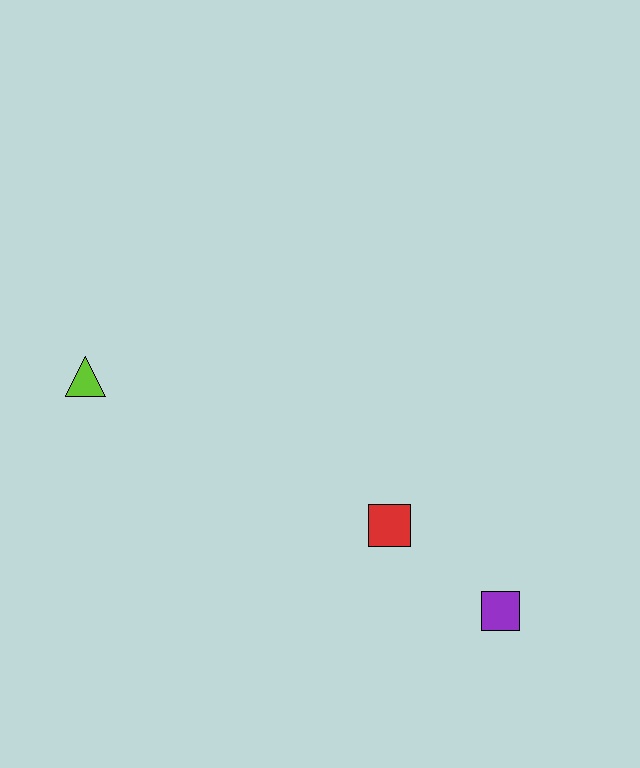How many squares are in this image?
There are 2 squares.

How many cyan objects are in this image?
There are no cyan objects.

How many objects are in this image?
There are 3 objects.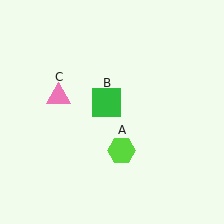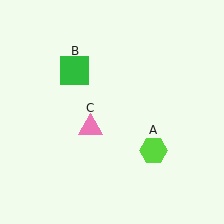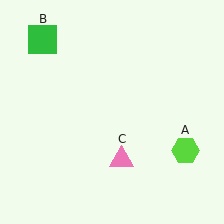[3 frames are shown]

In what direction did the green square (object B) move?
The green square (object B) moved up and to the left.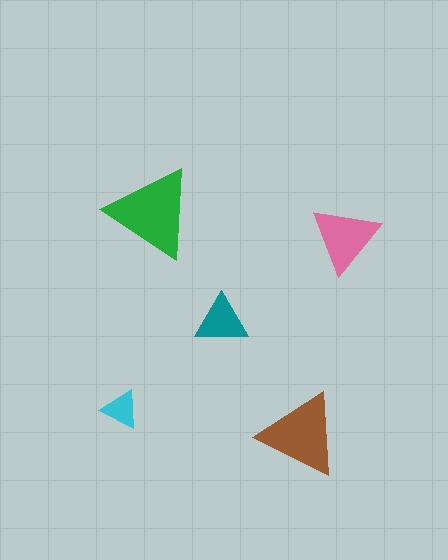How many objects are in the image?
There are 5 objects in the image.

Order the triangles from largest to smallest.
the green one, the brown one, the pink one, the teal one, the cyan one.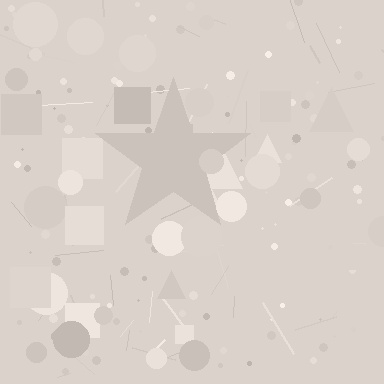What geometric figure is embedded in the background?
A star is embedded in the background.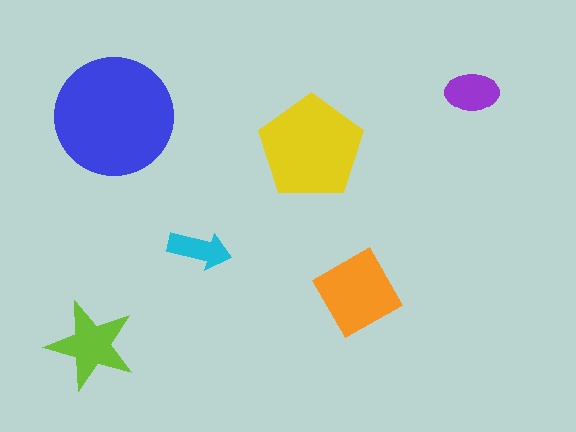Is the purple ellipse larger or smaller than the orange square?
Smaller.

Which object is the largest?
The blue circle.